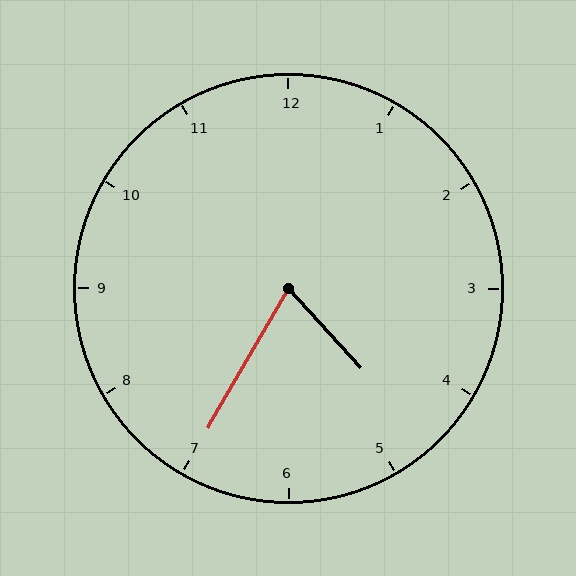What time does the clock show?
4:35.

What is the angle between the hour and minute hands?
Approximately 72 degrees.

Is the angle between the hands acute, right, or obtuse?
It is acute.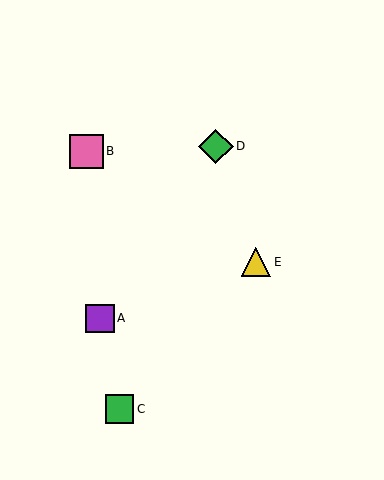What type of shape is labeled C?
Shape C is a green square.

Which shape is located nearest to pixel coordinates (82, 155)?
The pink square (labeled B) at (86, 151) is nearest to that location.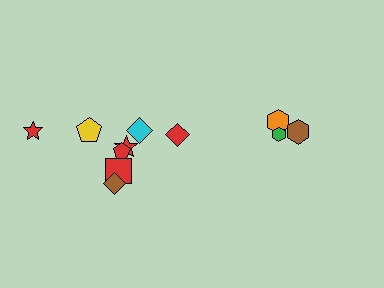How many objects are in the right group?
There are 3 objects.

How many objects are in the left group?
There are 8 objects.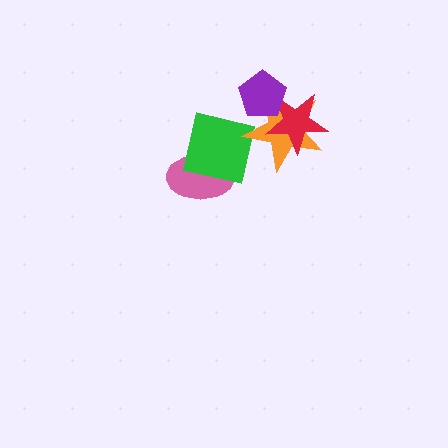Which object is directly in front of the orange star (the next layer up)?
The red star is directly in front of the orange star.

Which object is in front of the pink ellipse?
The green square is in front of the pink ellipse.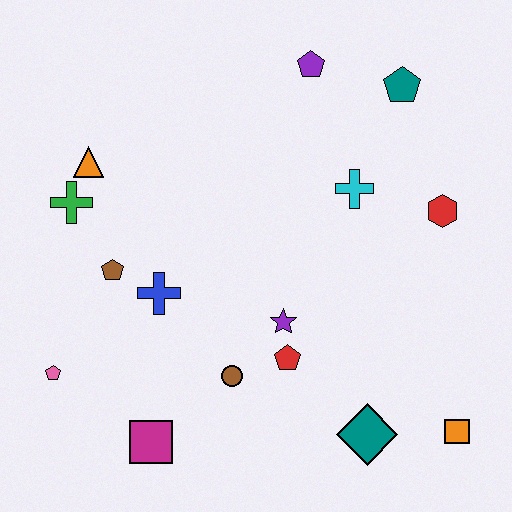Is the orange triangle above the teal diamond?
Yes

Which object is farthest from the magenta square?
The teal pentagon is farthest from the magenta square.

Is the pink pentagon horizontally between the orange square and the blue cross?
No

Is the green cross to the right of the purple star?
No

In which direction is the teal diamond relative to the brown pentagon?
The teal diamond is to the right of the brown pentagon.